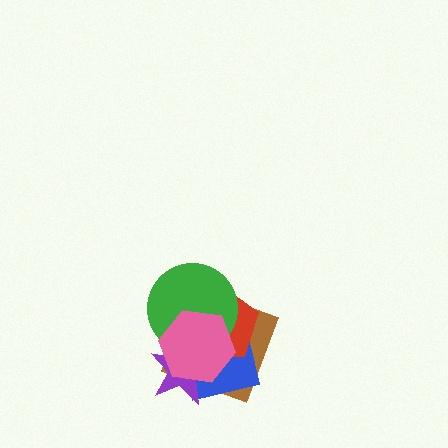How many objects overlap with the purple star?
5 objects overlap with the purple star.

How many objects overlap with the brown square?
5 objects overlap with the brown square.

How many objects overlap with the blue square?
5 objects overlap with the blue square.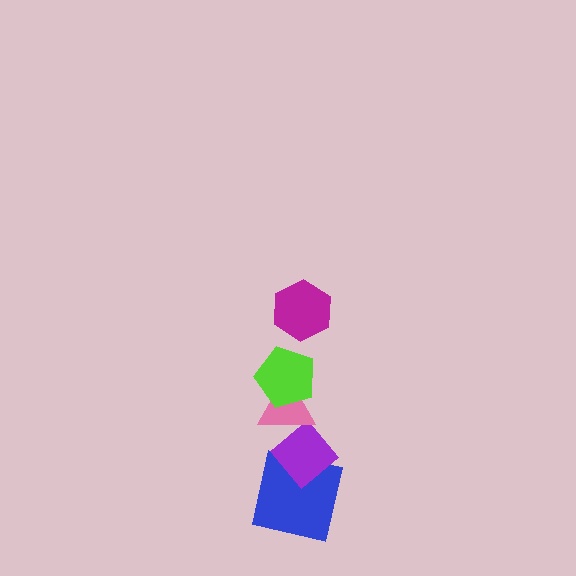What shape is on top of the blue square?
The purple diamond is on top of the blue square.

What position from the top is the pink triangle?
The pink triangle is 3rd from the top.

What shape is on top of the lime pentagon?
The magenta hexagon is on top of the lime pentagon.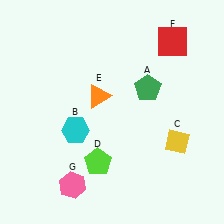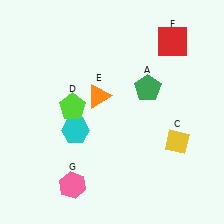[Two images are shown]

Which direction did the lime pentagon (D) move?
The lime pentagon (D) moved up.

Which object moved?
The lime pentagon (D) moved up.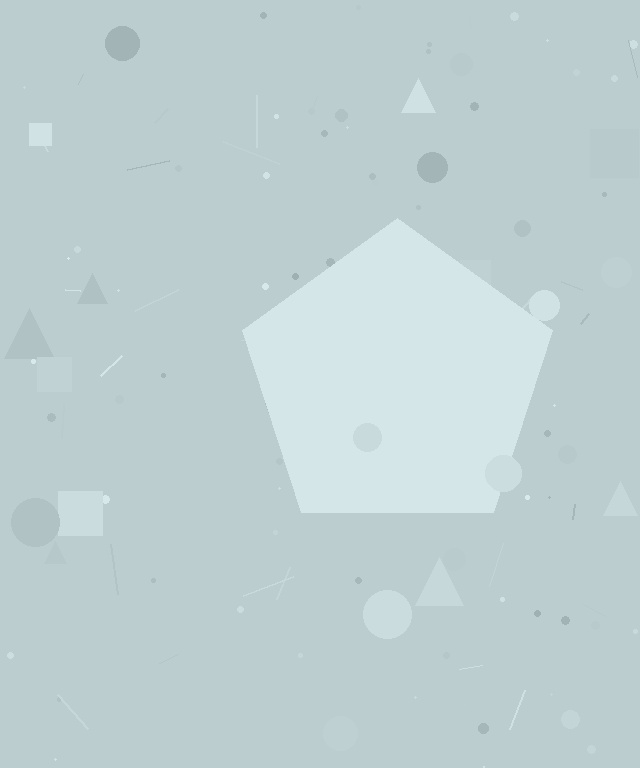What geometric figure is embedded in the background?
A pentagon is embedded in the background.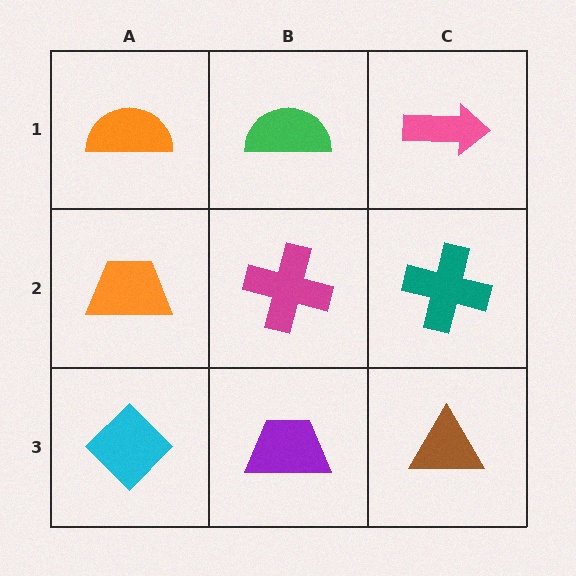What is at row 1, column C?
A pink arrow.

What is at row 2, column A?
An orange trapezoid.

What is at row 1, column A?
An orange semicircle.